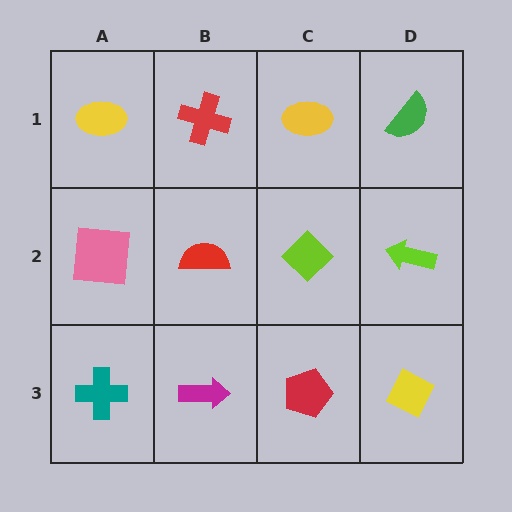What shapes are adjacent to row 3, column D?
A lime arrow (row 2, column D), a red pentagon (row 3, column C).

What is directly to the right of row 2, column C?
A lime arrow.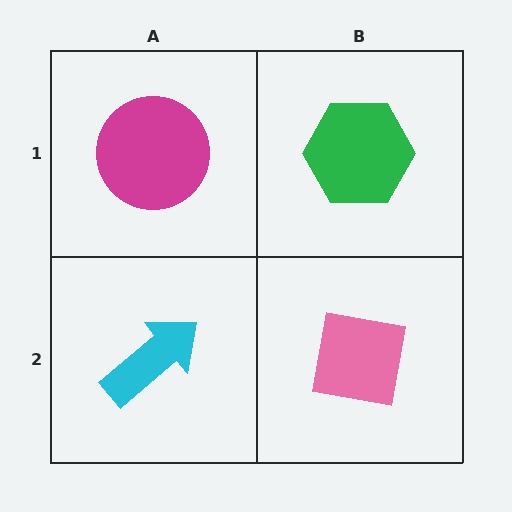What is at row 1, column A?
A magenta circle.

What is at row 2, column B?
A pink square.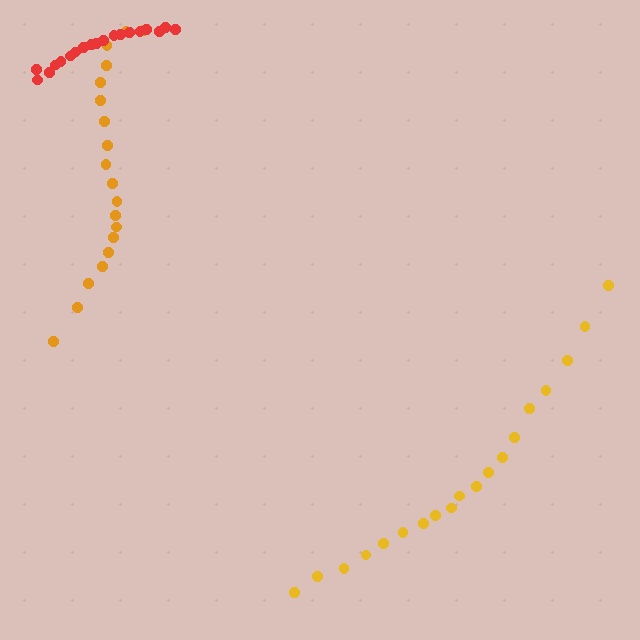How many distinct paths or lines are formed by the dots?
There are 3 distinct paths.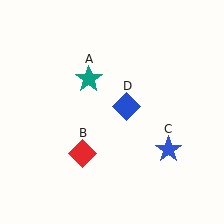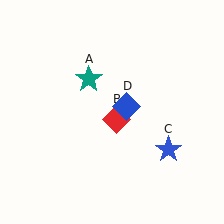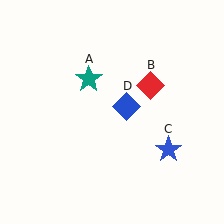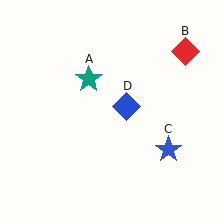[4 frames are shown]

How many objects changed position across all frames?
1 object changed position: red diamond (object B).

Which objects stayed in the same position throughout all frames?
Teal star (object A) and blue star (object C) and blue diamond (object D) remained stationary.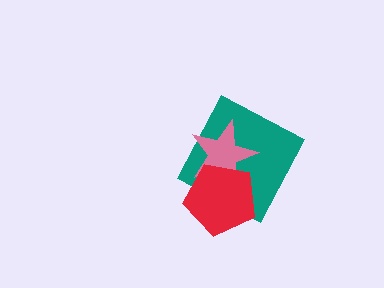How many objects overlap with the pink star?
2 objects overlap with the pink star.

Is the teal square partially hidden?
Yes, it is partially covered by another shape.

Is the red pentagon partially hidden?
No, no other shape covers it.